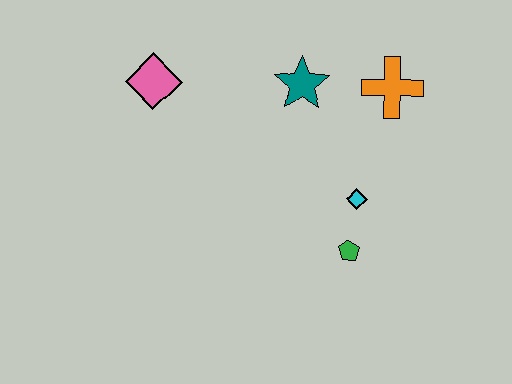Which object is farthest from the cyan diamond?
The pink diamond is farthest from the cyan diamond.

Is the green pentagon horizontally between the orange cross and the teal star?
Yes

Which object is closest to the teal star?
The orange cross is closest to the teal star.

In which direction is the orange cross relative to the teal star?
The orange cross is to the right of the teal star.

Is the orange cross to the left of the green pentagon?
No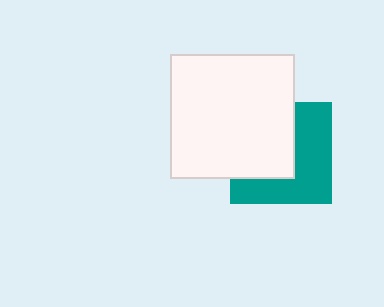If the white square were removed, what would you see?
You would see the complete teal square.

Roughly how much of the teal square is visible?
About half of it is visible (roughly 51%).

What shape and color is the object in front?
The object in front is a white square.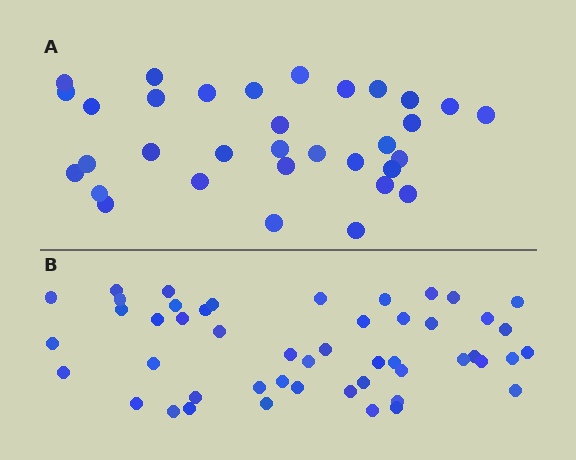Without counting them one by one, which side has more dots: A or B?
Region B (the bottom region) has more dots.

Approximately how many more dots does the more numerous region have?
Region B has approximately 15 more dots than region A.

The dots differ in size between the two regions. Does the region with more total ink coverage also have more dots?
No. Region A has more total ink coverage because its dots are larger, but region B actually contains more individual dots. Total area can be misleading — the number of items is what matters here.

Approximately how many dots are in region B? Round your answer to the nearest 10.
About 50 dots. (The exact count is 49, which rounds to 50.)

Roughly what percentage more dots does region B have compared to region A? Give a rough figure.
About 50% more.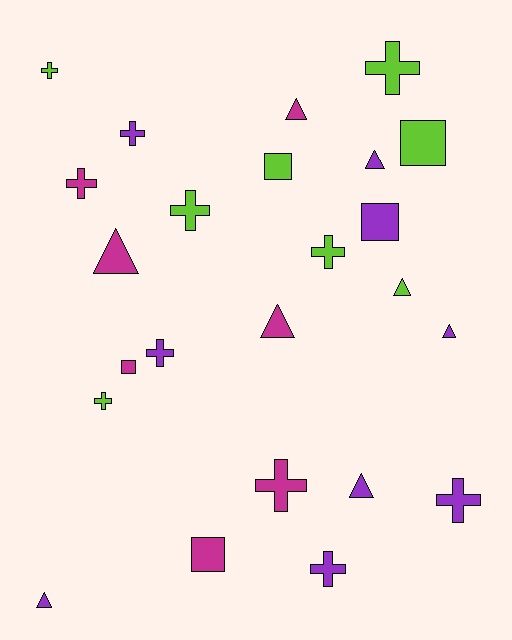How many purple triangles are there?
There are 4 purple triangles.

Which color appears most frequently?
Purple, with 9 objects.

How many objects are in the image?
There are 24 objects.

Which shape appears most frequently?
Cross, with 11 objects.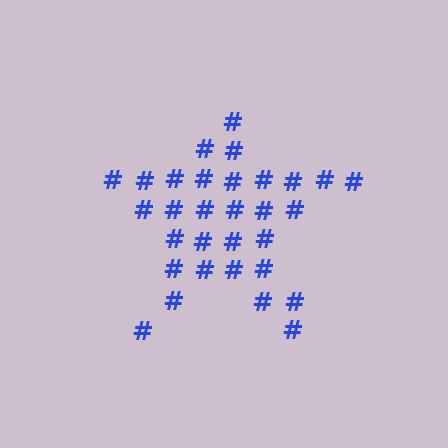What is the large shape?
The large shape is a star.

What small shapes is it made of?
It is made of small hash symbols.